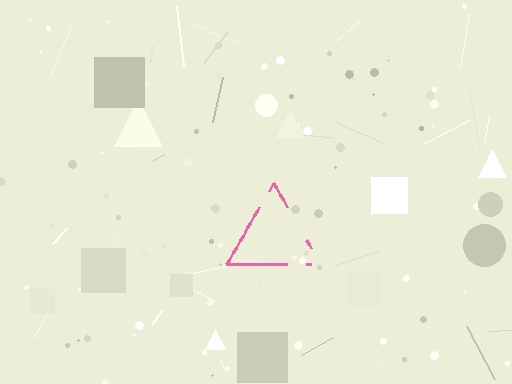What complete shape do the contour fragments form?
The contour fragments form a triangle.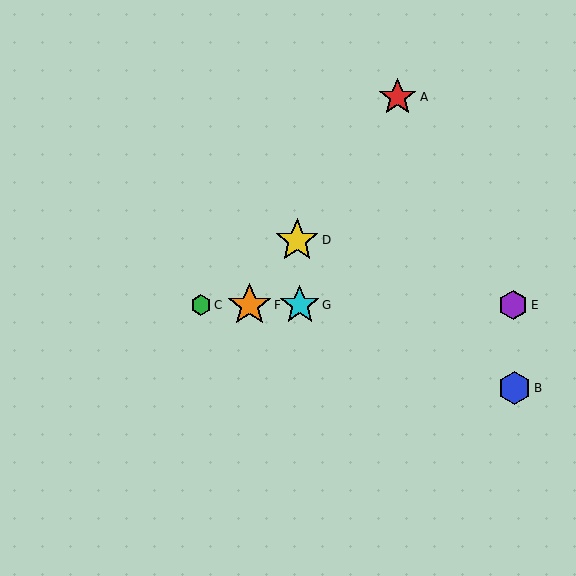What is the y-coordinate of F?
Object F is at y≈305.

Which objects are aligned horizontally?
Objects C, E, F, G are aligned horizontally.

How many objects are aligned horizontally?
4 objects (C, E, F, G) are aligned horizontally.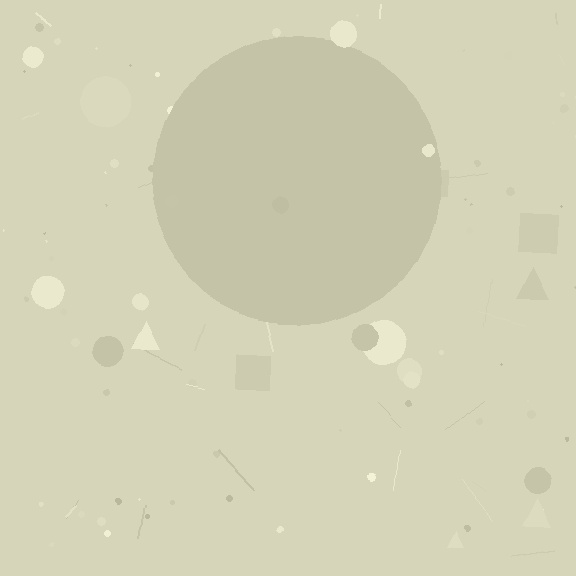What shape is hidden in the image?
A circle is hidden in the image.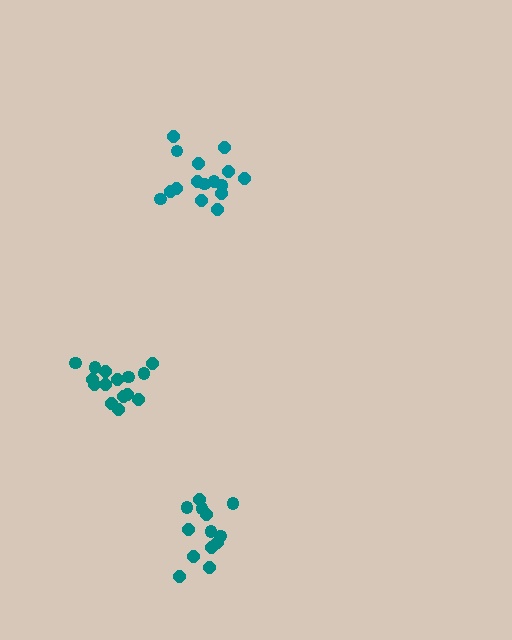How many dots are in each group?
Group 1: 13 dots, Group 2: 15 dots, Group 3: 16 dots (44 total).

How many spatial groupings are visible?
There are 3 spatial groupings.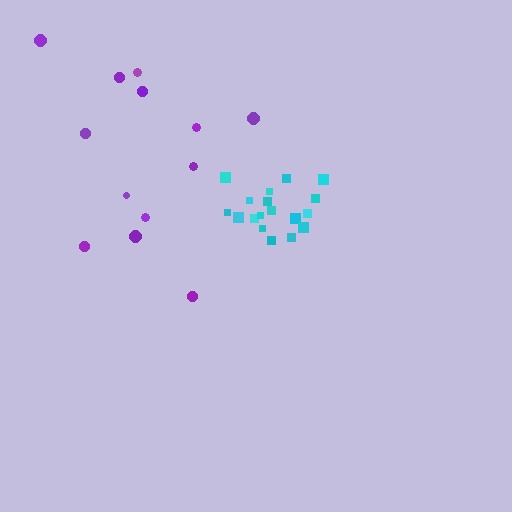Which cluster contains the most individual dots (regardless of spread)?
Cyan (18).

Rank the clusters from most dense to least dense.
cyan, purple.